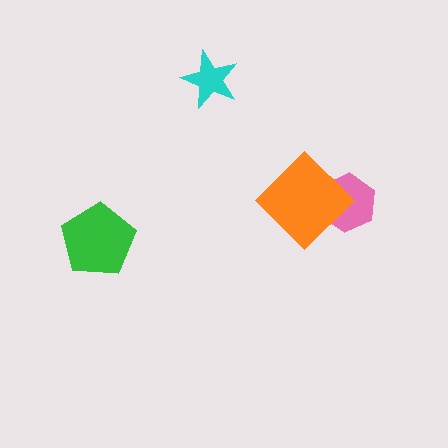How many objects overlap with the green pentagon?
0 objects overlap with the green pentagon.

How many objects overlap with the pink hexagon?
1 object overlaps with the pink hexagon.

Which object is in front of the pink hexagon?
The orange diamond is in front of the pink hexagon.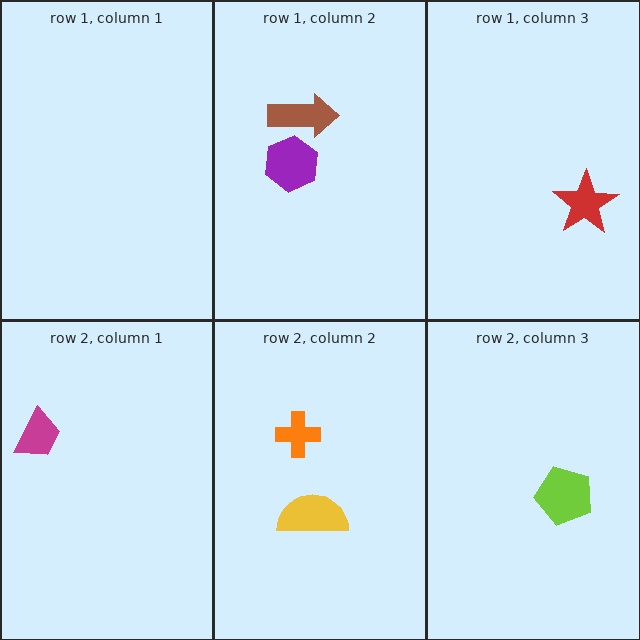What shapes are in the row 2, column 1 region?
The magenta trapezoid.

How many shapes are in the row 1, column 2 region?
2.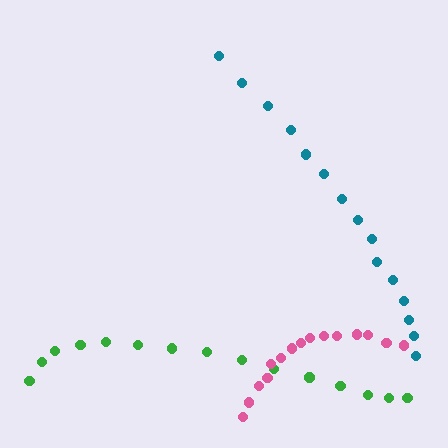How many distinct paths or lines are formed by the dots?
There are 3 distinct paths.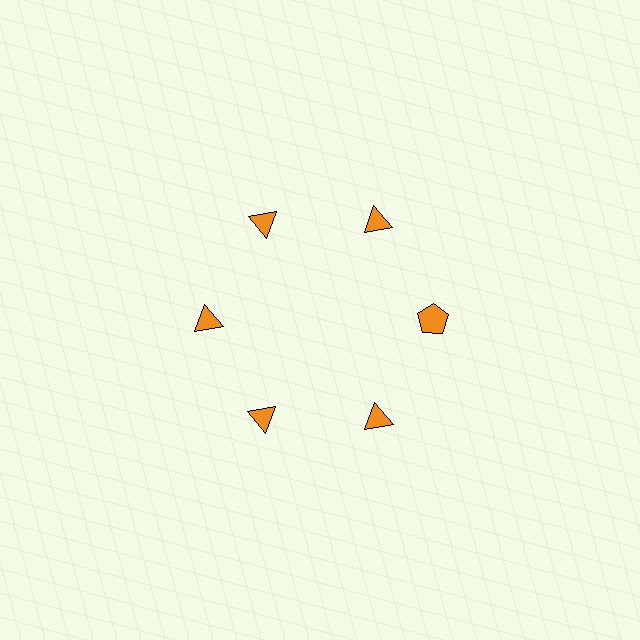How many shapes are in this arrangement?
There are 6 shapes arranged in a ring pattern.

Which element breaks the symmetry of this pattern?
The orange pentagon at roughly the 3 o'clock position breaks the symmetry. All other shapes are orange triangles.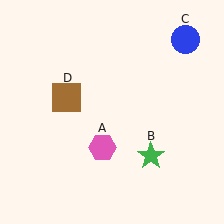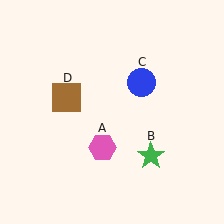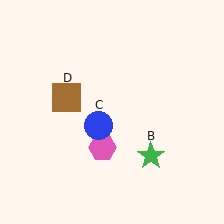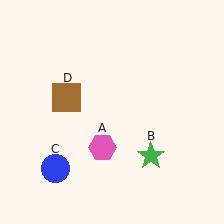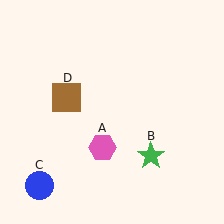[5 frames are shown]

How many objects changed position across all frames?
1 object changed position: blue circle (object C).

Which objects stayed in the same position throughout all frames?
Pink hexagon (object A) and green star (object B) and brown square (object D) remained stationary.